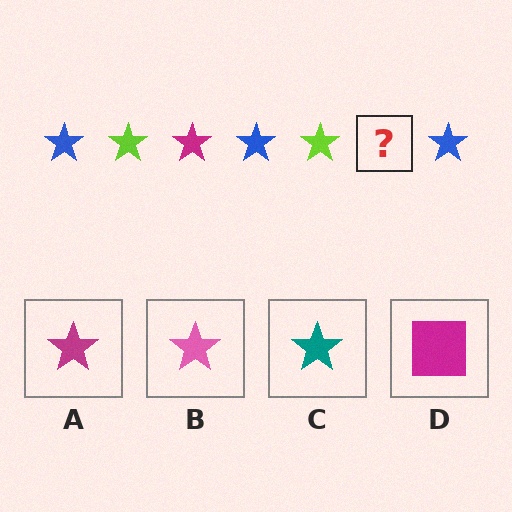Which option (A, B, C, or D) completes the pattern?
A.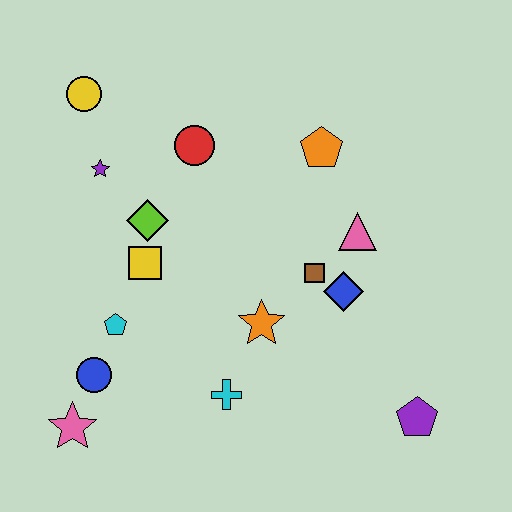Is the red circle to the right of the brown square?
No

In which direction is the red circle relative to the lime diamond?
The red circle is above the lime diamond.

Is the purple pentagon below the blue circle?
Yes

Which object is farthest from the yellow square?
The purple pentagon is farthest from the yellow square.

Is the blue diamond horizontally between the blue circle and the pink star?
No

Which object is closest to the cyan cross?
The orange star is closest to the cyan cross.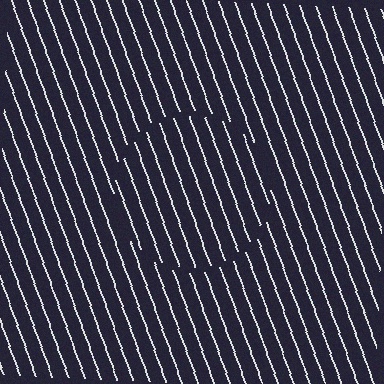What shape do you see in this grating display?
An illusory circle. The interior of the shape contains the same grating, shifted by half a period — the contour is defined by the phase discontinuity where line-ends from the inner and outer gratings abut.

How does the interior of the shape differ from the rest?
The interior of the shape contains the same grating, shifted by half a period — the contour is defined by the phase discontinuity where line-ends from the inner and outer gratings abut.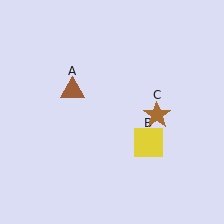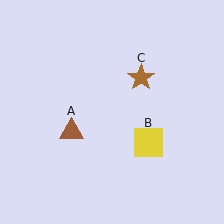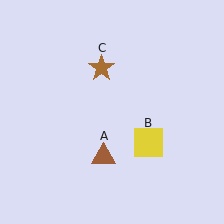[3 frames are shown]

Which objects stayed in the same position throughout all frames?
Yellow square (object B) remained stationary.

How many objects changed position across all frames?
2 objects changed position: brown triangle (object A), brown star (object C).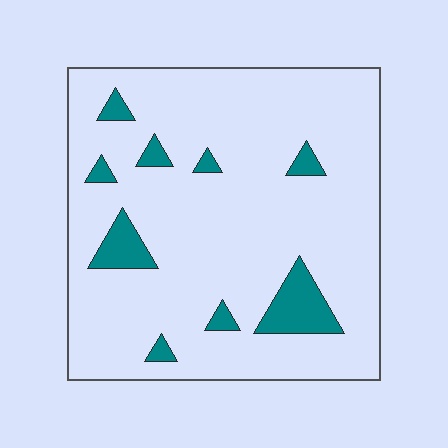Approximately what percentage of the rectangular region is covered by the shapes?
Approximately 10%.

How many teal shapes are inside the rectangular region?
9.